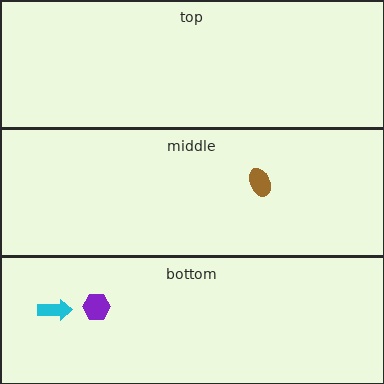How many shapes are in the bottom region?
2.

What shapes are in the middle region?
The brown ellipse.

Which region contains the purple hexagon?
The bottom region.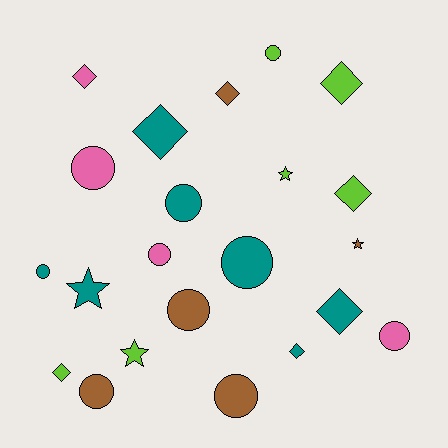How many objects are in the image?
There are 22 objects.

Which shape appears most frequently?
Circle, with 10 objects.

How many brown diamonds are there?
There is 1 brown diamond.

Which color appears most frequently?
Teal, with 7 objects.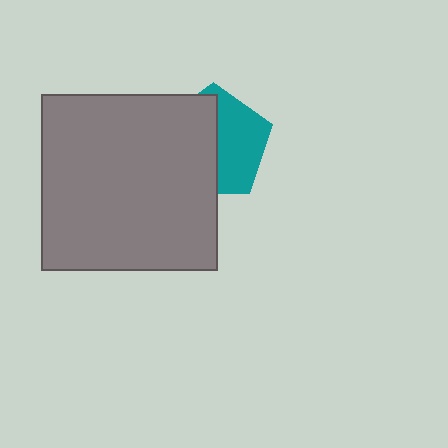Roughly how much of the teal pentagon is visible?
About half of it is visible (roughly 47%).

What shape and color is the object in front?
The object in front is a gray square.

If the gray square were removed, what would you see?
You would see the complete teal pentagon.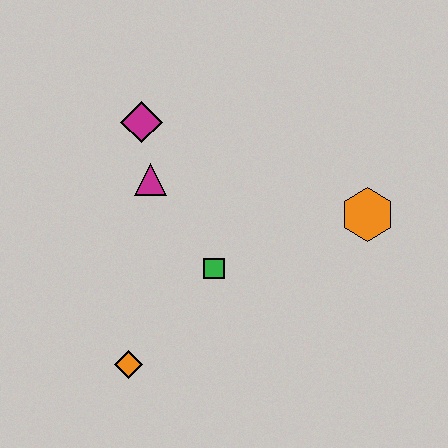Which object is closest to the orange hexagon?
The green square is closest to the orange hexagon.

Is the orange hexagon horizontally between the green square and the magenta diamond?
No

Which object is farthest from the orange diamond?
The orange hexagon is farthest from the orange diamond.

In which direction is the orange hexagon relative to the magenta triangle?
The orange hexagon is to the right of the magenta triangle.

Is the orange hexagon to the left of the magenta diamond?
No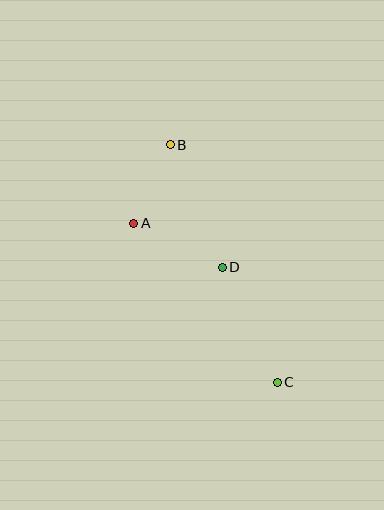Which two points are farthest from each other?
Points B and C are farthest from each other.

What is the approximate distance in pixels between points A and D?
The distance between A and D is approximately 99 pixels.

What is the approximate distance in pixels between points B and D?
The distance between B and D is approximately 133 pixels.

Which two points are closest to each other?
Points A and B are closest to each other.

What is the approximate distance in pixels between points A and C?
The distance between A and C is approximately 214 pixels.